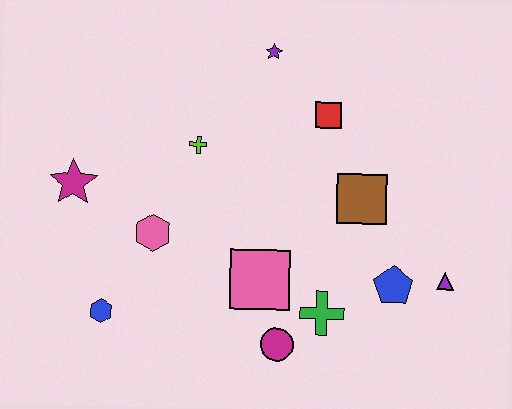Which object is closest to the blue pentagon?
The purple triangle is closest to the blue pentagon.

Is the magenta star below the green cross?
No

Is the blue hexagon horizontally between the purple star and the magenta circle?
No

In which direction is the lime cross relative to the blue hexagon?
The lime cross is above the blue hexagon.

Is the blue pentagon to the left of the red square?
No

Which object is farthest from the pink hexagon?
The purple triangle is farthest from the pink hexagon.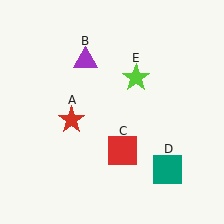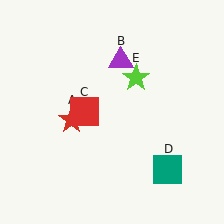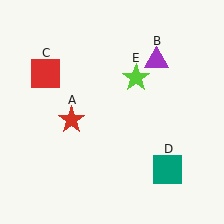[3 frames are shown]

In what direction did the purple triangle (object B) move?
The purple triangle (object B) moved right.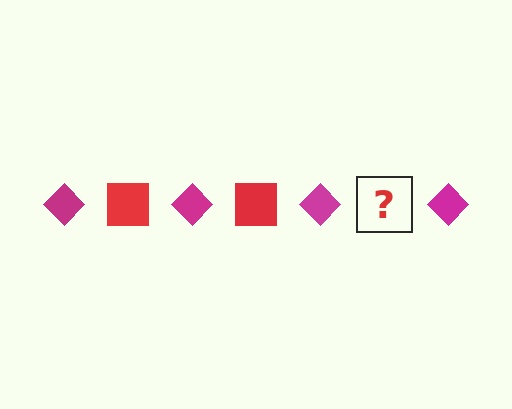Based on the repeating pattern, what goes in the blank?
The blank should be a red square.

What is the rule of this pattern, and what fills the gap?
The rule is that the pattern alternates between magenta diamond and red square. The gap should be filled with a red square.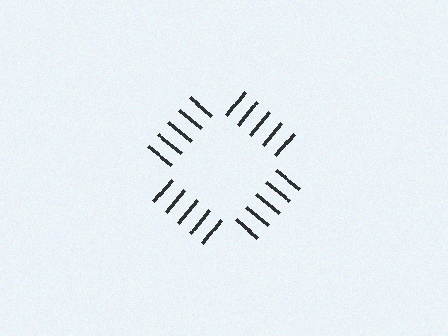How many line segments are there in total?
20 — 5 along each of the 4 edges.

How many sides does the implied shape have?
4 sides — the line-ends trace a square.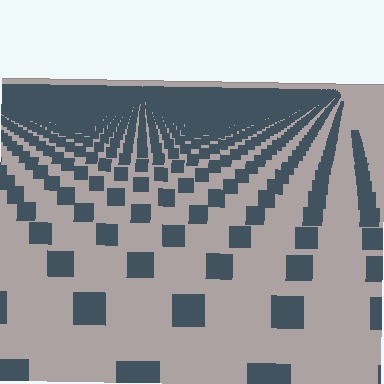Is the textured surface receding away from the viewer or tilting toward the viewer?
The surface is receding away from the viewer. Texture elements get smaller and denser toward the top.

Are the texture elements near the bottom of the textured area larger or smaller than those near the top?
Larger. Near the bottom, elements are closer to the viewer and appear at a bigger on-screen size.